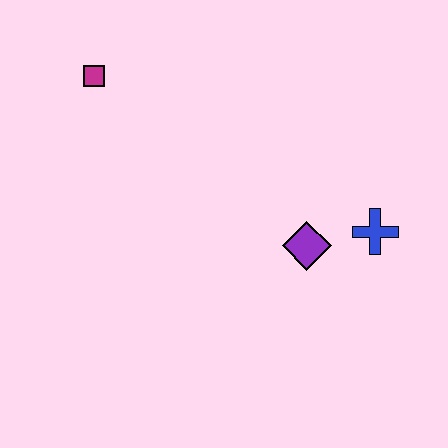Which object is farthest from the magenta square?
The blue cross is farthest from the magenta square.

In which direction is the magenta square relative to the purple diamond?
The magenta square is to the left of the purple diamond.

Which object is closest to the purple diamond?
The blue cross is closest to the purple diamond.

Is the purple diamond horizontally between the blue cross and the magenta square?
Yes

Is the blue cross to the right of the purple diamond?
Yes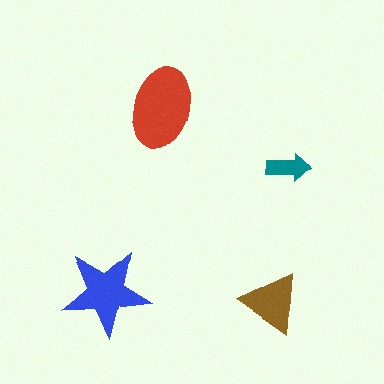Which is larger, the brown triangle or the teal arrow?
The brown triangle.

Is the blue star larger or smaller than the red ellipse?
Smaller.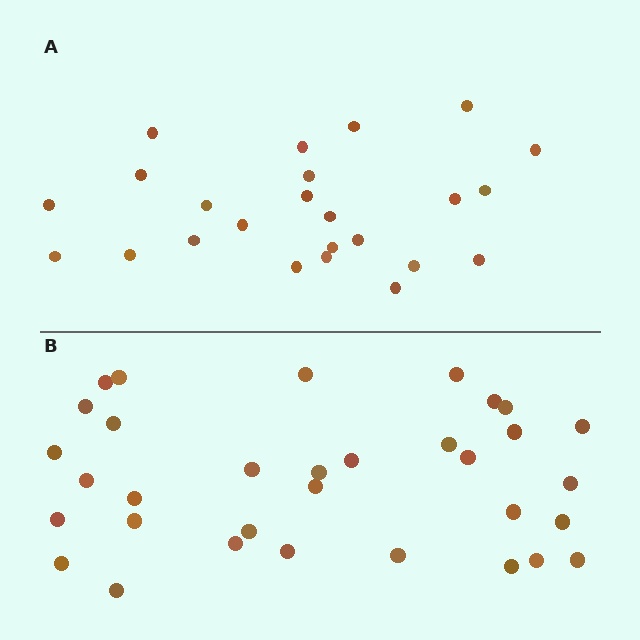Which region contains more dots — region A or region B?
Region B (the bottom region) has more dots.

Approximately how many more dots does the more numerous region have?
Region B has roughly 8 or so more dots than region A.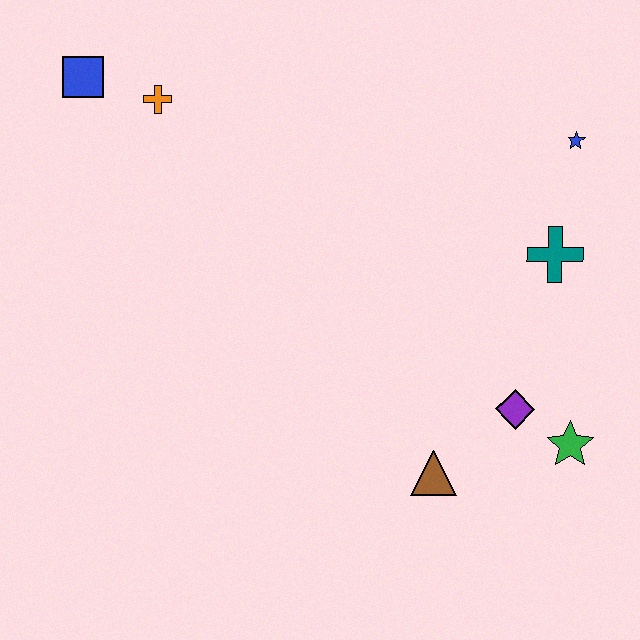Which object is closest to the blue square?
The orange cross is closest to the blue square.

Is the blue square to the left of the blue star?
Yes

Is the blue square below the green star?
No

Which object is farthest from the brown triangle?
The blue square is farthest from the brown triangle.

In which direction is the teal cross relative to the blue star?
The teal cross is below the blue star.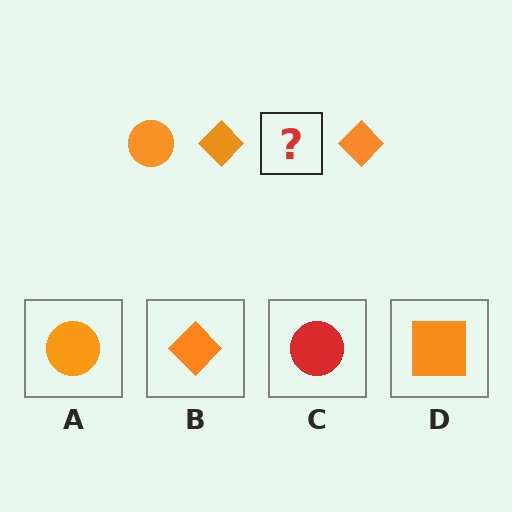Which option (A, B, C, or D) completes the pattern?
A.